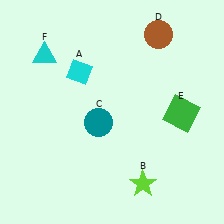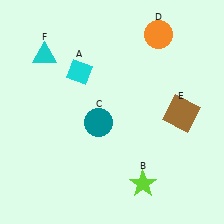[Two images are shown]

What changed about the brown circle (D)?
In Image 1, D is brown. In Image 2, it changed to orange.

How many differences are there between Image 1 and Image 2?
There are 2 differences between the two images.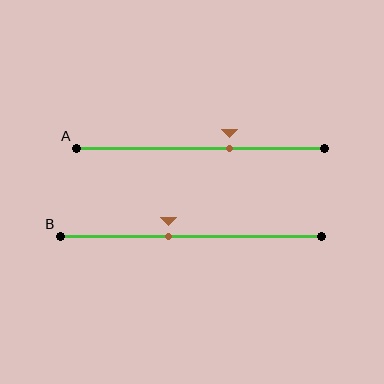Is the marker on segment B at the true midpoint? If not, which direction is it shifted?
No, the marker on segment B is shifted to the left by about 9% of the segment length.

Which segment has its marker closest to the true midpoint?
Segment B has its marker closest to the true midpoint.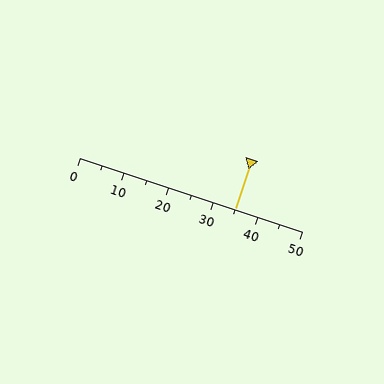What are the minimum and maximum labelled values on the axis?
The axis runs from 0 to 50.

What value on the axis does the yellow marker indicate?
The marker indicates approximately 35.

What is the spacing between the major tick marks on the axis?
The major ticks are spaced 10 apart.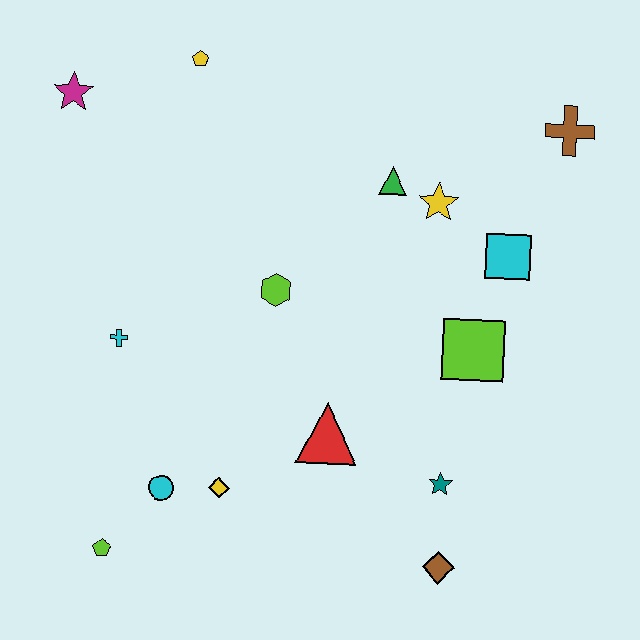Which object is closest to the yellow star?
The green triangle is closest to the yellow star.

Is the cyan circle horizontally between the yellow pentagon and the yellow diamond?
No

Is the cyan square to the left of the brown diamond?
No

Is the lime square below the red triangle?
No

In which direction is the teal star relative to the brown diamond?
The teal star is above the brown diamond.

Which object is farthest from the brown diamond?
The magenta star is farthest from the brown diamond.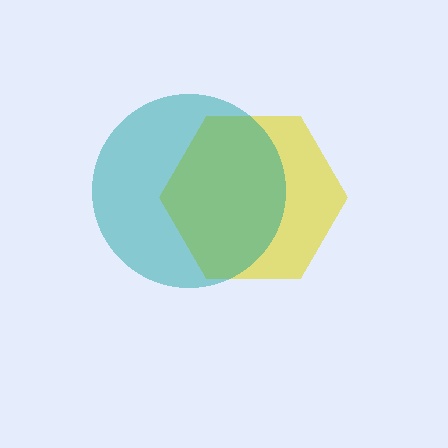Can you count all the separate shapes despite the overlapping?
Yes, there are 2 separate shapes.